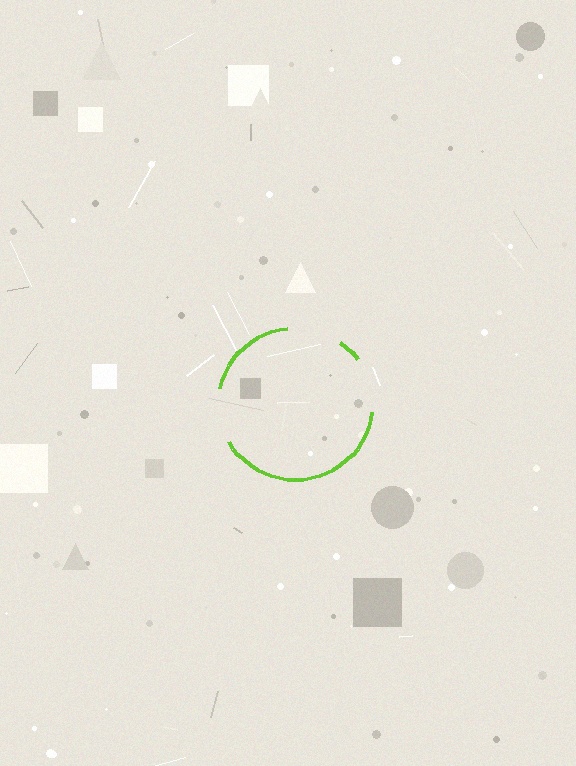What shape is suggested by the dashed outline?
The dashed outline suggests a circle.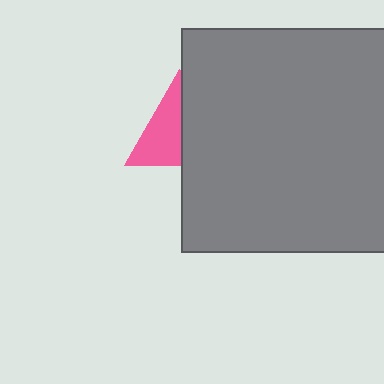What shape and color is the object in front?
The object in front is a gray rectangle.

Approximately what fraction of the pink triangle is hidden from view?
Roughly 47% of the pink triangle is hidden behind the gray rectangle.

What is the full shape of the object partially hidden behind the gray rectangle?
The partially hidden object is a pink triangle.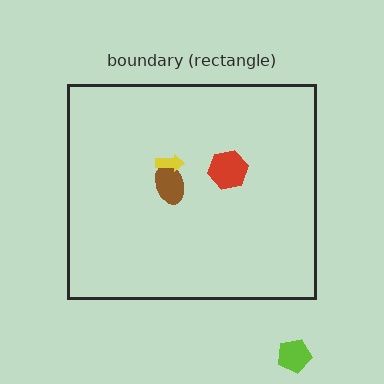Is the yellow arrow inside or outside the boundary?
Inside.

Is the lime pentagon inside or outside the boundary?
Outside.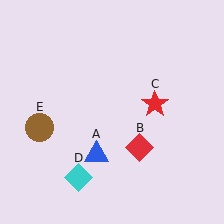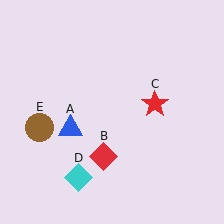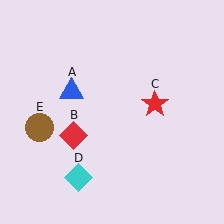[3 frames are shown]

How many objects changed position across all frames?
2 objects changed position: blue triangle (object A), red diamond (object B).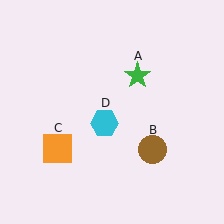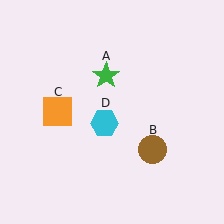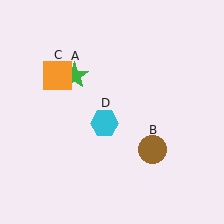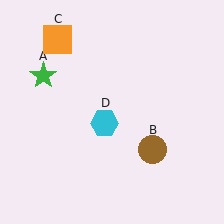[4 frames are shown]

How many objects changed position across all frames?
2 objects changed position: green star (object A), orange square (object C).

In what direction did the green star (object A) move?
The green star (object A) moved left.